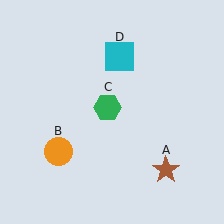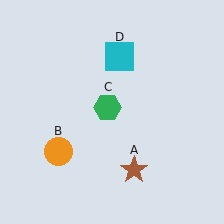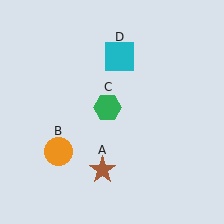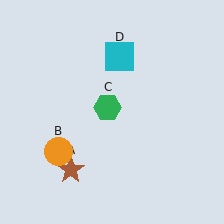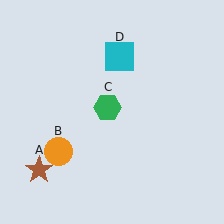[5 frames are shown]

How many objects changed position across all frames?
1 object changed position: brown star (object A).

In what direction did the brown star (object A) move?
The brown star (object A) moved left.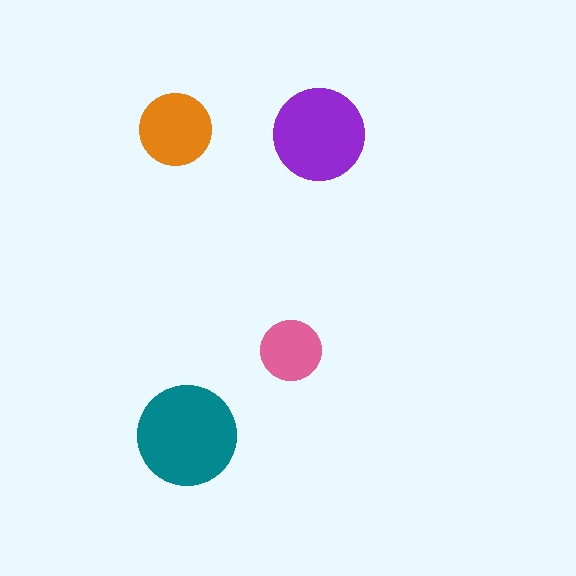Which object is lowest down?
The teal circle is bottommost.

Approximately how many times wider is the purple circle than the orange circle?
About 1.5 times wider.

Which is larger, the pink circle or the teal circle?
The teal one.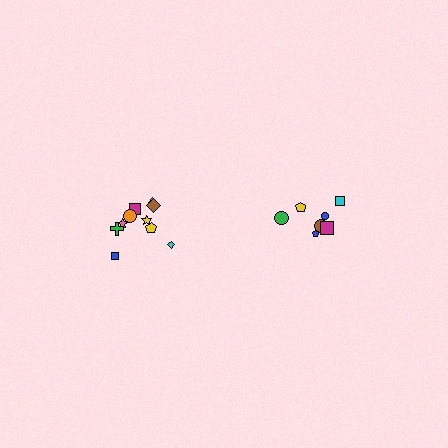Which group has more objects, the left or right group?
The left group.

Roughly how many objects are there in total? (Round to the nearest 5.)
Roughly 20 objects in total.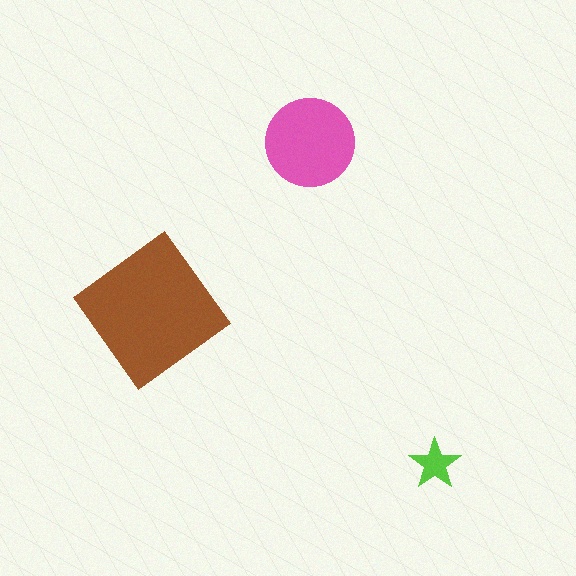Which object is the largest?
The brown diamond.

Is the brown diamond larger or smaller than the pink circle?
Larger.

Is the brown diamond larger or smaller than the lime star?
Larger.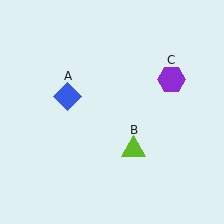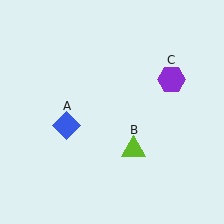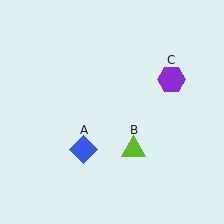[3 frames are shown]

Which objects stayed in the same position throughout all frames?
Lime triangle (object B) and purple hexagon (object C) remained stationary.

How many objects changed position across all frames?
1 object changed position: blue diamond (object A).